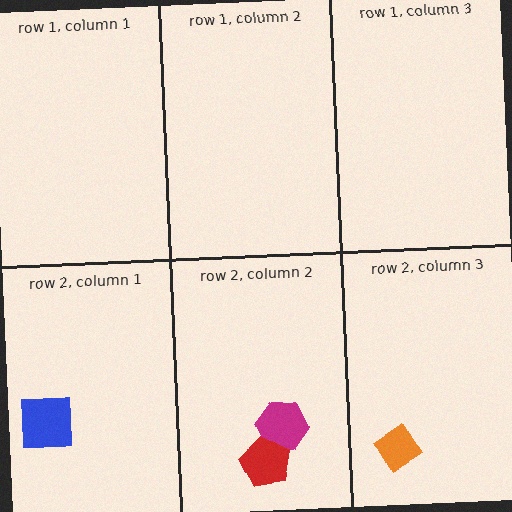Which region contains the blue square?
The row 2, column 1 region.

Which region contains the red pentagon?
The row 2, column 2 region.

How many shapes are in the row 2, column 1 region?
1.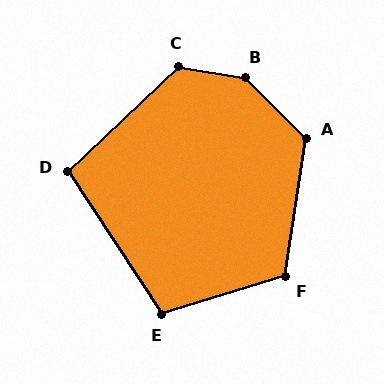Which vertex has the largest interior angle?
B, at approximately 144 degrees.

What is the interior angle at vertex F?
Approximately 116 degrees (obtuse).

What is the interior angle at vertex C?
Approximately 127 degrees (obtuse).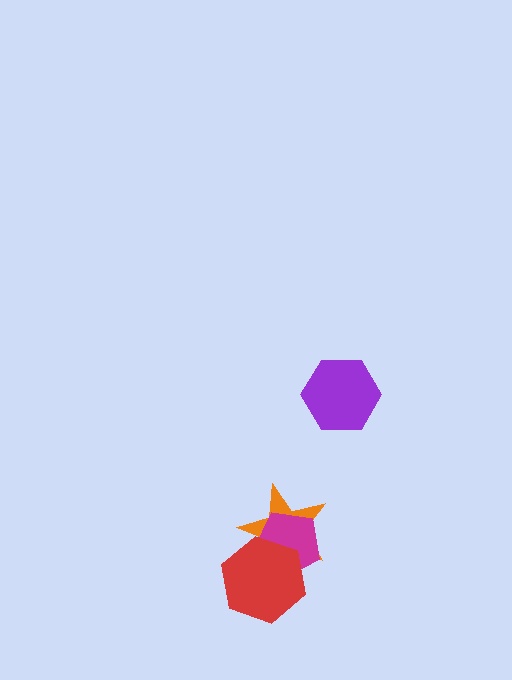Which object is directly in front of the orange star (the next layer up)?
The magenta pentagon is directly in front of the orange star.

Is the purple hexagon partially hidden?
No, no other shape covers it.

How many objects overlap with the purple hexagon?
0 objects overlap with the purple hexagon.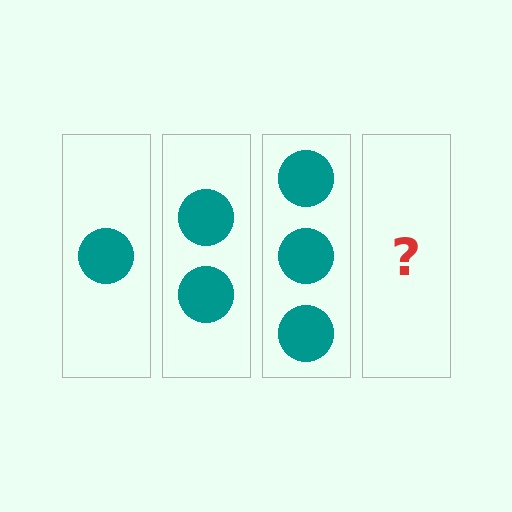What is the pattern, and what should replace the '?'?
The pattern is that each step adds one more circle. The '?' should be 4 circles.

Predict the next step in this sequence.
The next step is 4 circles.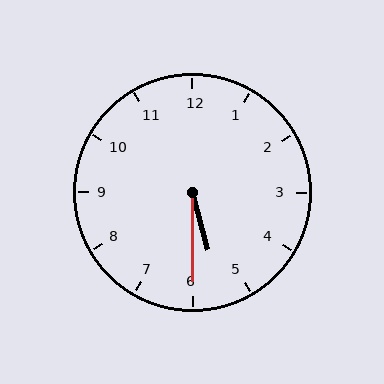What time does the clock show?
5:30.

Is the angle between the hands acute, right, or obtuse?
It is acute.